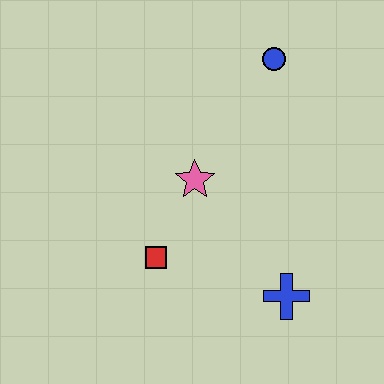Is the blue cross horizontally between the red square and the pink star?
No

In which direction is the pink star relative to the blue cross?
The pink star is above the blue cross.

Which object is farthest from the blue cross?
The blue circle is farthest from the blue cross.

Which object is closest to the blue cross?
The red square is closest to the blue cross.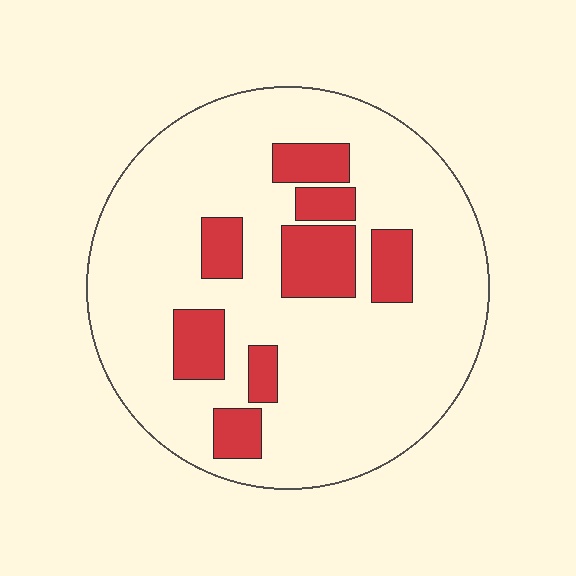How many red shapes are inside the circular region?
8.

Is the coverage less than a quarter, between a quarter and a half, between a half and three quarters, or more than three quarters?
Less than a quarter.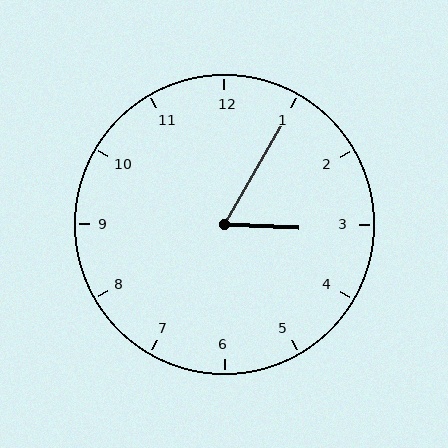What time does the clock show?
3:05.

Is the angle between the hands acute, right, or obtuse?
It is acute.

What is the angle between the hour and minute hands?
Approximately 62 degrees.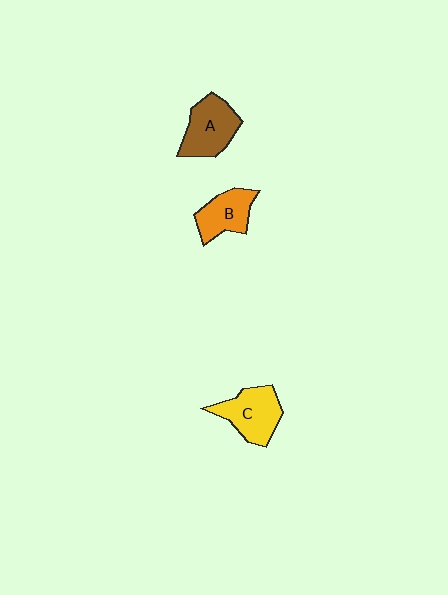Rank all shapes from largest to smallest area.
From largest to smallest: C (yellow), A (brown), B (orange).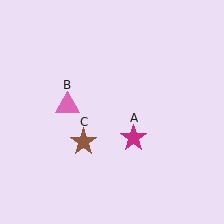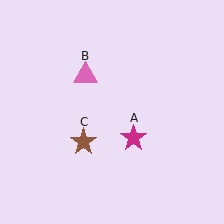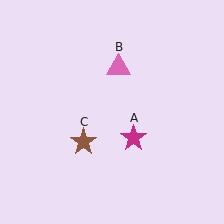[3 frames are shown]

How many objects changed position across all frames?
1 object changed position: pink triangle (object B).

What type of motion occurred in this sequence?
The pink triangle (object B) rotated clockwise around the center of the scene.